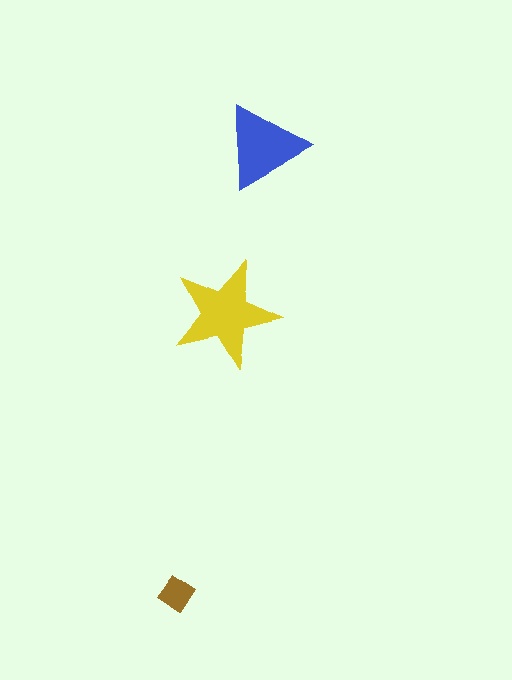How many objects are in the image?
There are 3 objects in the image.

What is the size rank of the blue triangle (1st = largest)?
2nd.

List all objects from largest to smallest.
The yellow star, the blue triangle, the brown diamond.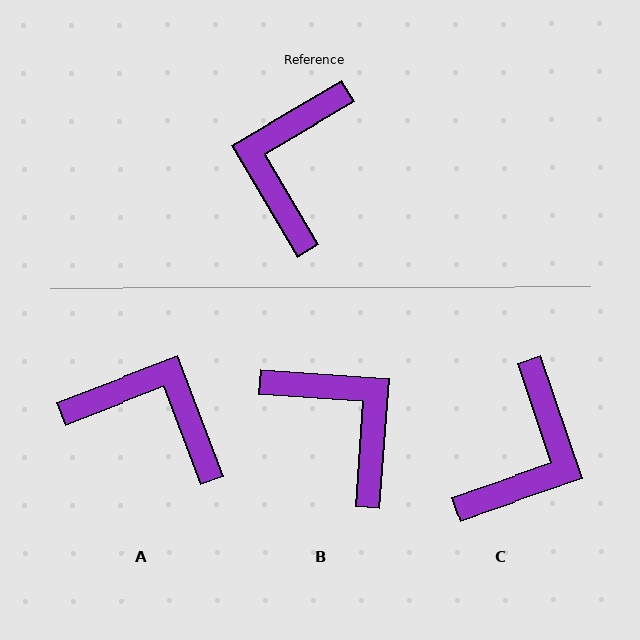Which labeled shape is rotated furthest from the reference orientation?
C, about 168 degrees away.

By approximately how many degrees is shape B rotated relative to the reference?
Approximately 125 degrees clockwise.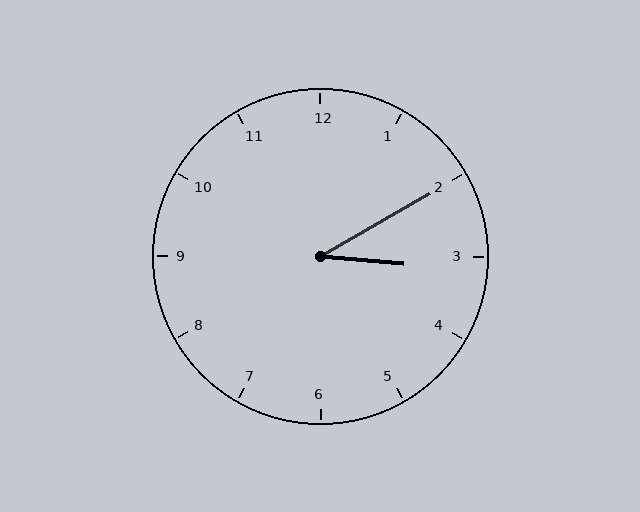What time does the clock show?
3:10.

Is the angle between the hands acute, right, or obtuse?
It is acute.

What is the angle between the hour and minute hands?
Approximately 35 degrees.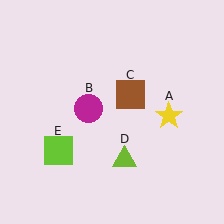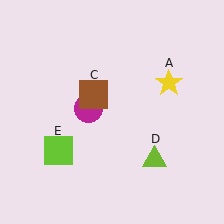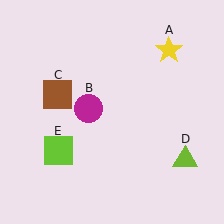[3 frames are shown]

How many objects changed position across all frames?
3 objects changed position: yellow star (object A), brown square (object C), lime triangle (object D).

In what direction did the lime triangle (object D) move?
The lime triangle (object D) moved right.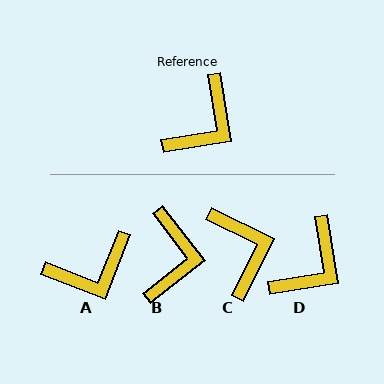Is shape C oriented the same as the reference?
No, it is off by about 55 degrees.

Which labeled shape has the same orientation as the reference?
D.